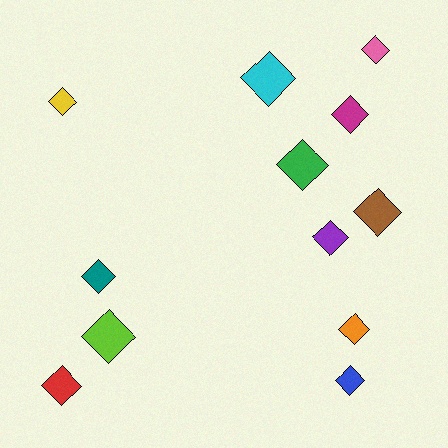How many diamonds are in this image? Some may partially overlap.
There are 12 diamonds.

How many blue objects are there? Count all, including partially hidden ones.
There is 1 blue object.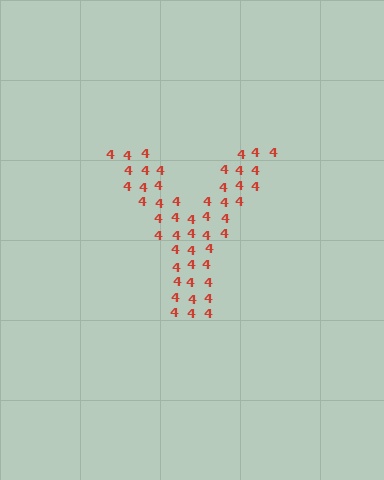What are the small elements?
The small elements are digit 4's.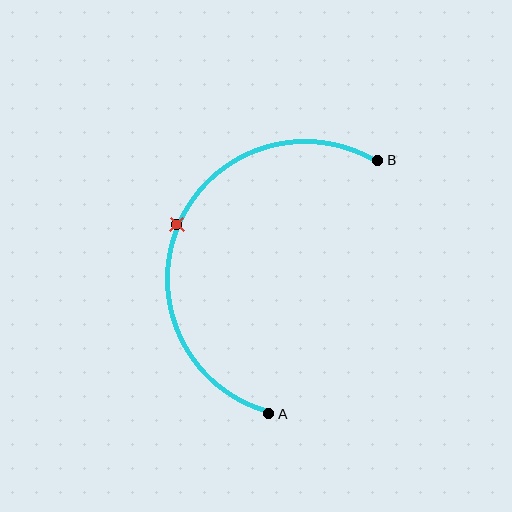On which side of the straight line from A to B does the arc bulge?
The arc bulges to the left of the straight line connecting A and B.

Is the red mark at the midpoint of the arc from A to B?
Yes. The red mark lies on the arc at equal arc-length from both A and B — it is the arc midpoint.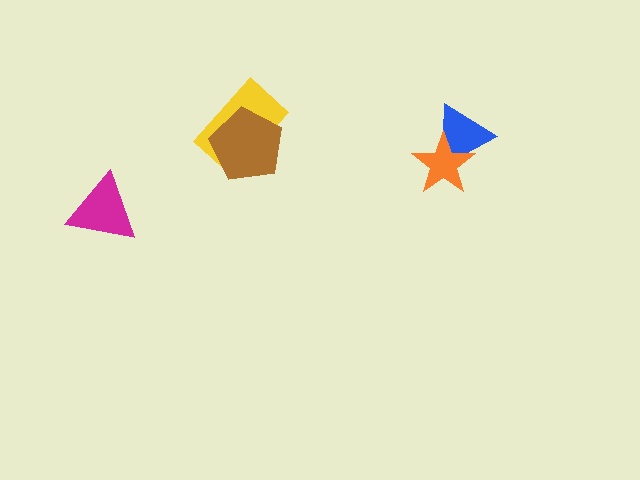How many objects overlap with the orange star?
1 object overlaps with the orange star.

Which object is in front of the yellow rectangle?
The brown pentagon is in front of the yellow rectangle.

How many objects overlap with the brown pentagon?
1 object overlaps with the brown pentagon.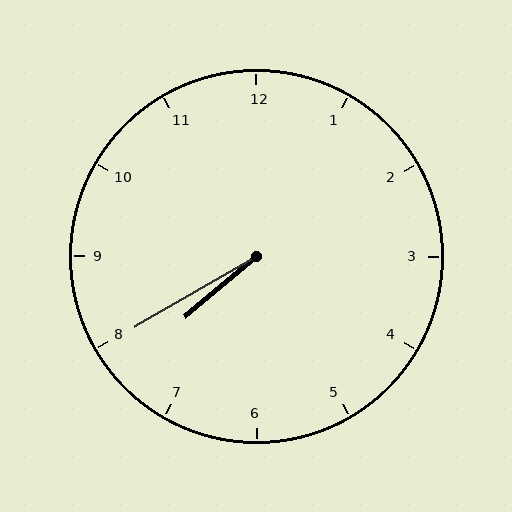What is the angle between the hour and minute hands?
Approximately 10 degrees.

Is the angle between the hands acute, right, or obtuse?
It is acute.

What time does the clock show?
7:40.